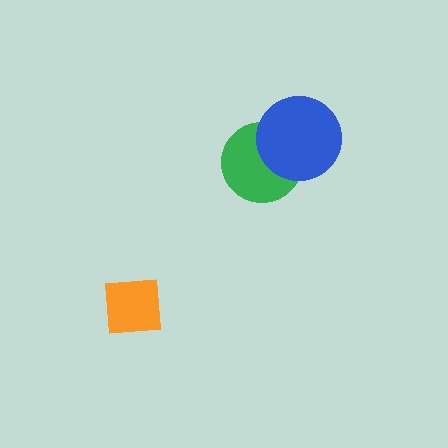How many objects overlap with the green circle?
1 object overlaps with the green circle.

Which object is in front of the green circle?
The blue circle is in front of the green circle.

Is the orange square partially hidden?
No, no other shape covers it.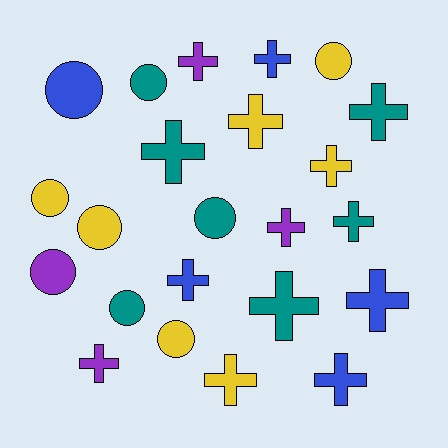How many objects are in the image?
There are 23 objects.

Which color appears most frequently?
Yellow, with 7 objects.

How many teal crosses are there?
There are 4 teal crosses.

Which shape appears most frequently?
Cross, with 14 objects.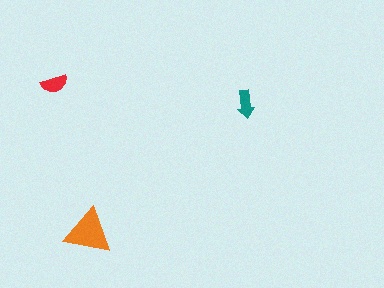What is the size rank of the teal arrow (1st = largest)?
3rd.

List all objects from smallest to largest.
The teal arrow, the red semicircle, the orange triangle.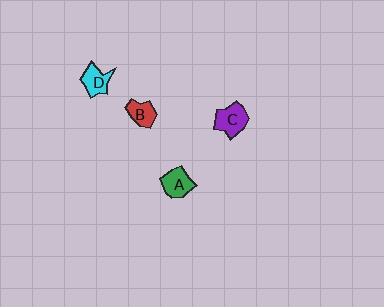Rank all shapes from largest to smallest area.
From largest to smallest: C (purple), A (green), D (cyan), B (red).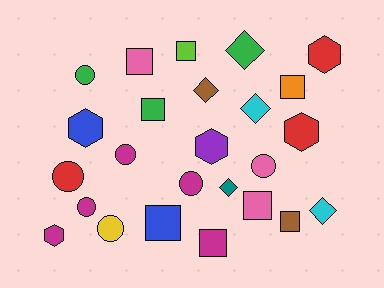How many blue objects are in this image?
There are 2 blue objects.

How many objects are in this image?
There are 25 objects.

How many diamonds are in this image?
There are 5 diamonds.